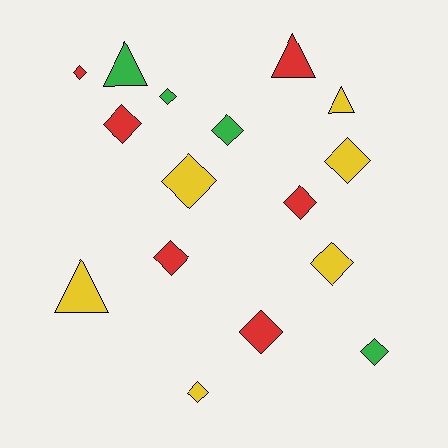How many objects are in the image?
There are 16 objects.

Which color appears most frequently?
Red, with 6 objects.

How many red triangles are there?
There is 1 red triangle.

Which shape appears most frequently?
Diamond, with 12 objects.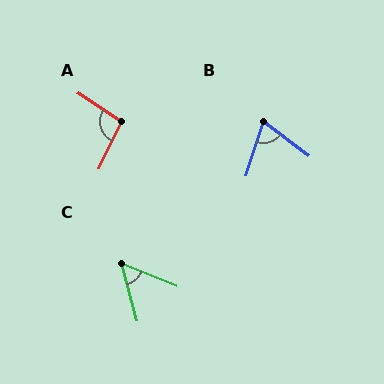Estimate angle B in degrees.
Approximately 71 degrees.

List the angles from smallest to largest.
C (53°), B (71°), A (98°).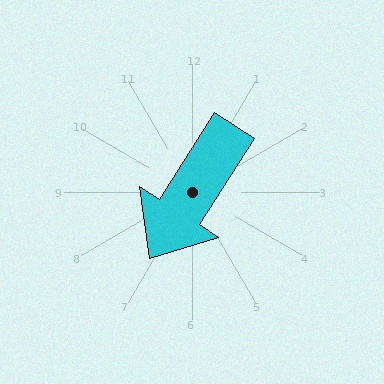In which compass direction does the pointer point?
Southwest.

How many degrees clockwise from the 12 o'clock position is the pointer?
Approximately 213 degrees.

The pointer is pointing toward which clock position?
Roughly 7 o'clock.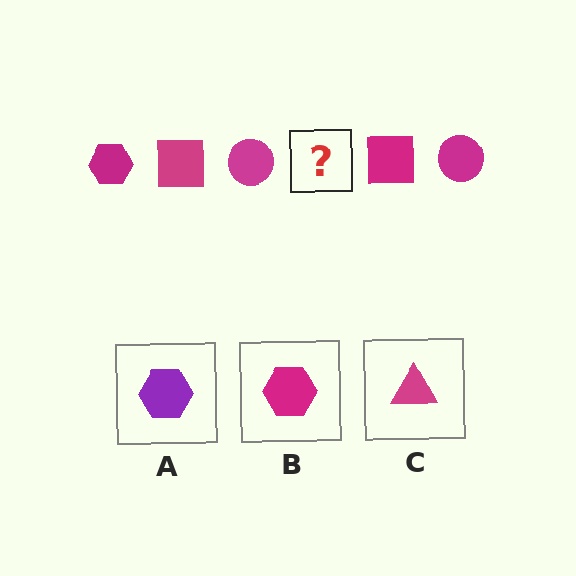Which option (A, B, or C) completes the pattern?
B.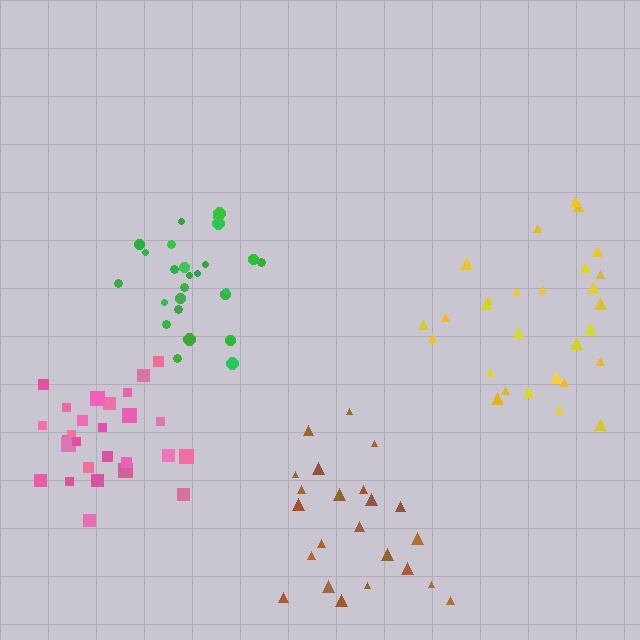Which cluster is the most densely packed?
Green.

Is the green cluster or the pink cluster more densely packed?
Green.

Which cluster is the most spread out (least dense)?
Brown.